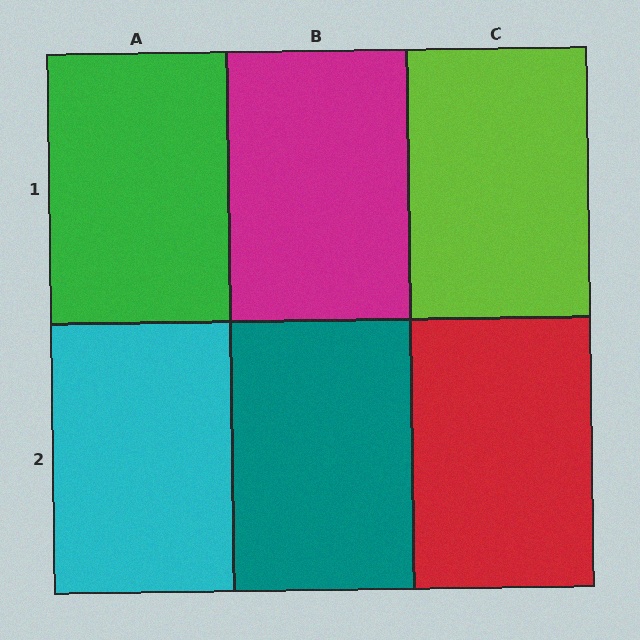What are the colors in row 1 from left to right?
Green, magenta, lime.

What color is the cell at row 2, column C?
Red.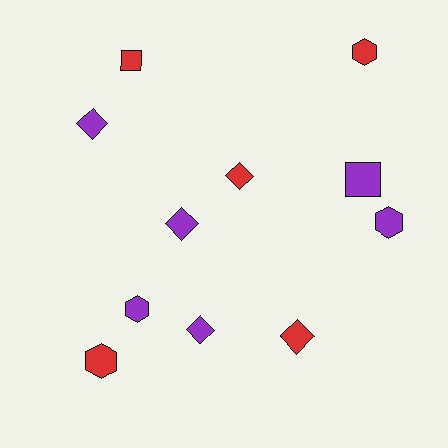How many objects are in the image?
There are 11 objects.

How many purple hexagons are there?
There are 2 purple hexagons.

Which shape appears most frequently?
Diamond, with 5 objects.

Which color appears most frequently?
Purple, with 6 objects.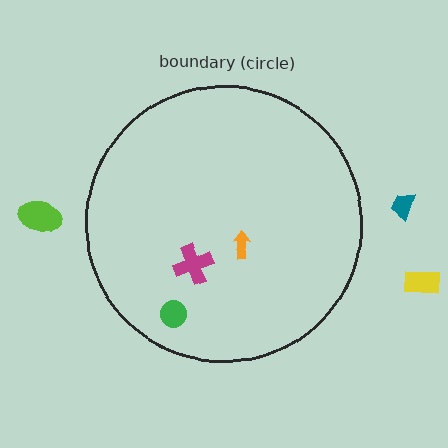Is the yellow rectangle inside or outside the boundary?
Outside.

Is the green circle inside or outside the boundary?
Inside.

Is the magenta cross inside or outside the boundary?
Inside.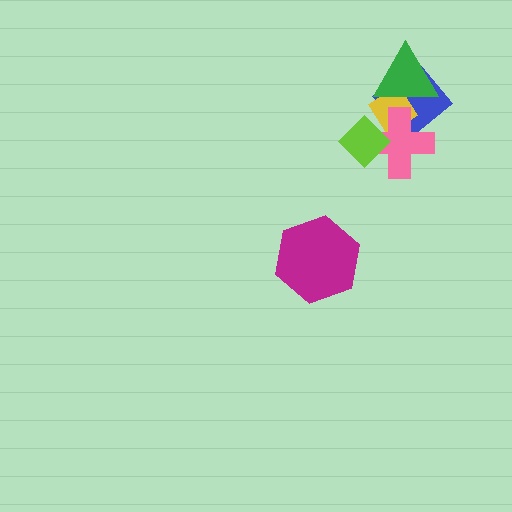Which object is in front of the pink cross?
The lime diamond is in front of the pink cross.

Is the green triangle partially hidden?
Yes, it is partially covered by another shape.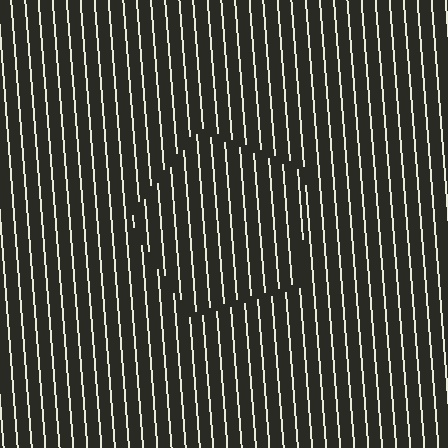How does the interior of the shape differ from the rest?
The interior of the shape contains the same grating, shifted by half a period — the contour is defined by the phase discontinuity where line-ends from the inner and outer gratings abut.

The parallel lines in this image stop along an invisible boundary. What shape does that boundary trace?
An illusory pentagon. The interior of the shape contains the same grating, shifted by half a period — the contour is defined by the phase discontinuity where line-ends from the inner and outer gratings abut.